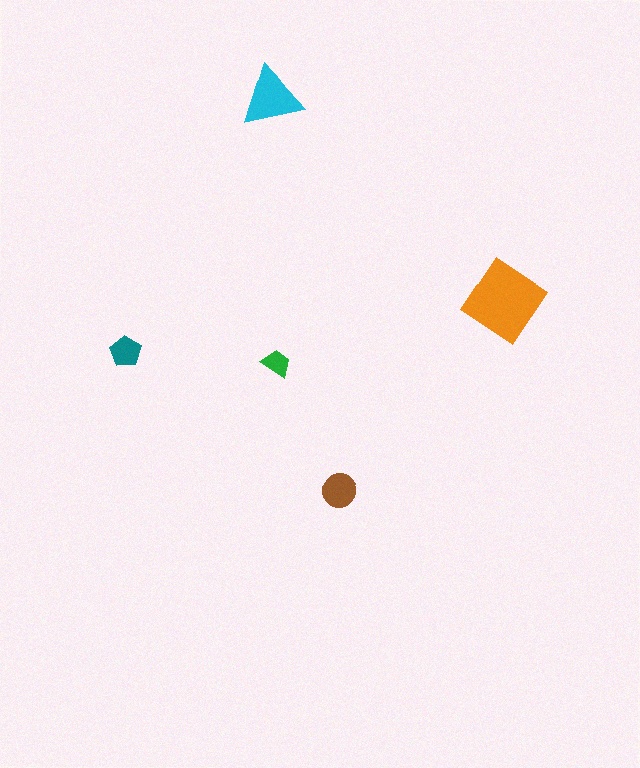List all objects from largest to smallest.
The orange diamond, the cyan triangle, the brown circle, the teal pentagon, the green trapezoid.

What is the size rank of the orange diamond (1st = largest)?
1st.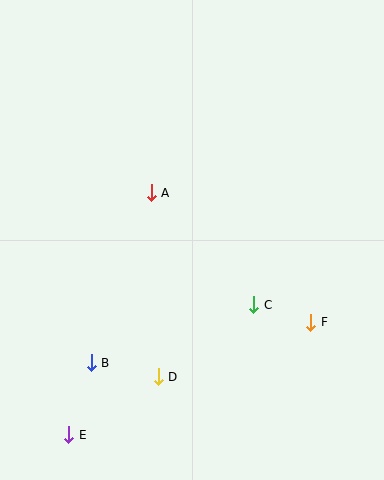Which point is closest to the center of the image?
Point A at (151, 193) is closest to the center.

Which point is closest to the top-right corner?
Point A is closest to the top-right corner.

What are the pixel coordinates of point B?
Point B is at (91, 363).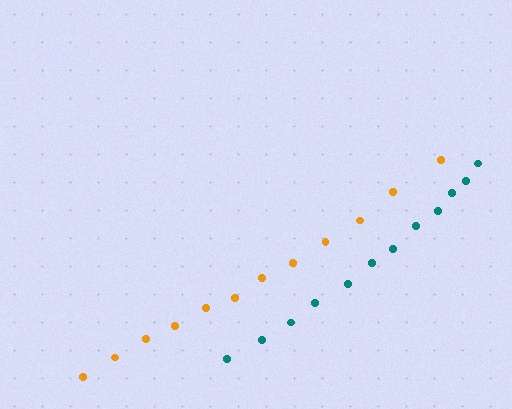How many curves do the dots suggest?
There are 2 distinct paths.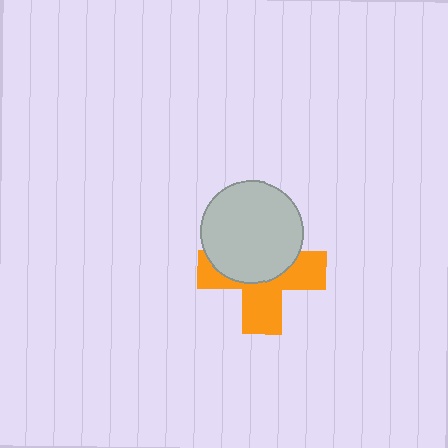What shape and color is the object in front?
The object in front is a light gray circle.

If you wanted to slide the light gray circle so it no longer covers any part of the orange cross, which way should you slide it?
Slide it up — that is the most direct way to separate the two shapes.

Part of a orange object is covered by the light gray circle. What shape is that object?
It is a cross.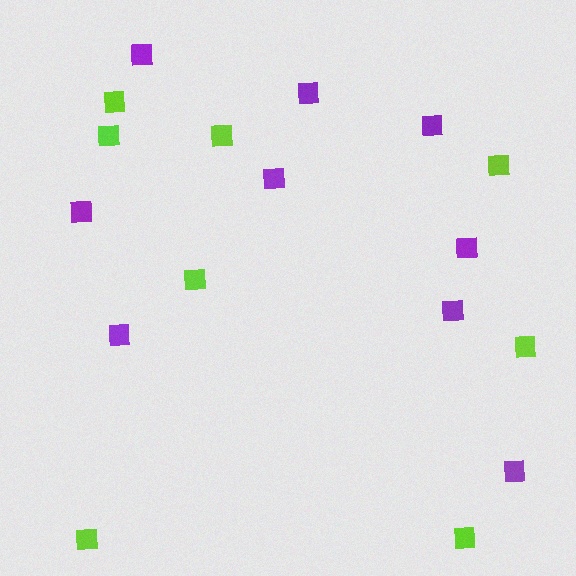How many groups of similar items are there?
There are 2 groups: one group of lime squares (8) and one group of purple squares (9).